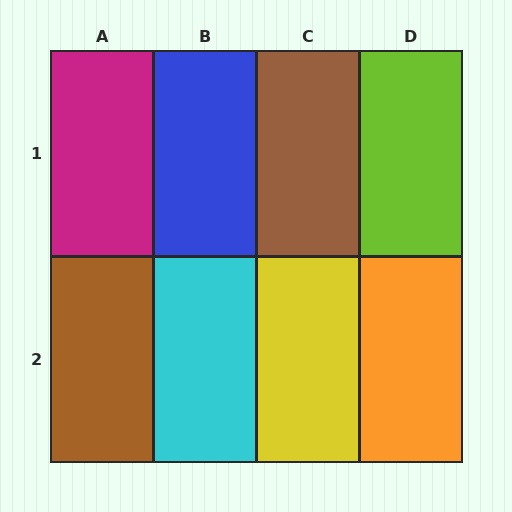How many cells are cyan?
1 cell is cyan.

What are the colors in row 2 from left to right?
Brown, cyan, yellow, orange.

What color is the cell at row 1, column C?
Brown.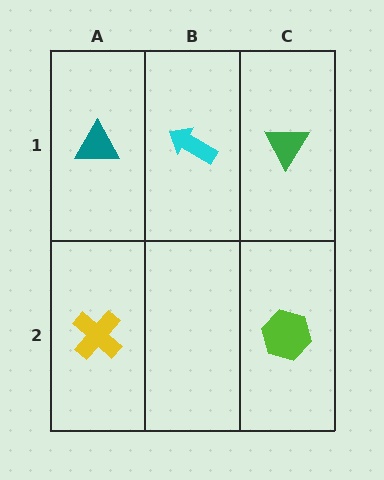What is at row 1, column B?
A cyan arrow.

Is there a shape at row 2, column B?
No, that cell is empty.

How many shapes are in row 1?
3 shapes.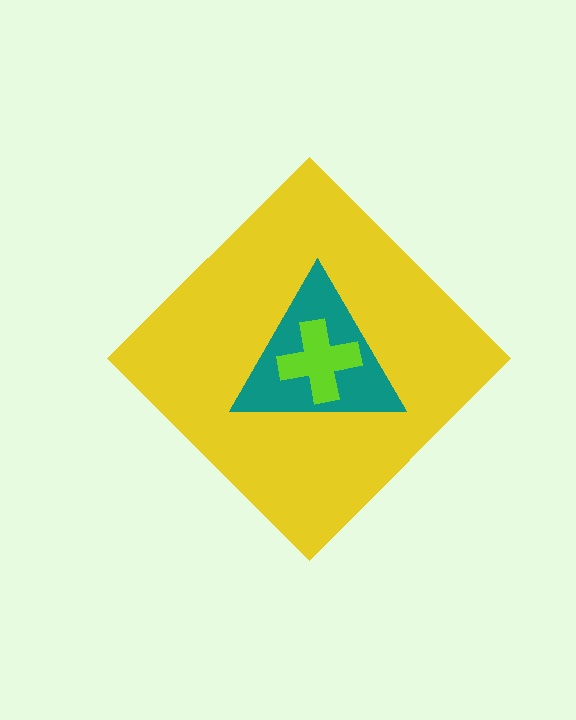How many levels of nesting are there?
3.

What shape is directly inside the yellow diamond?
The teal triangle.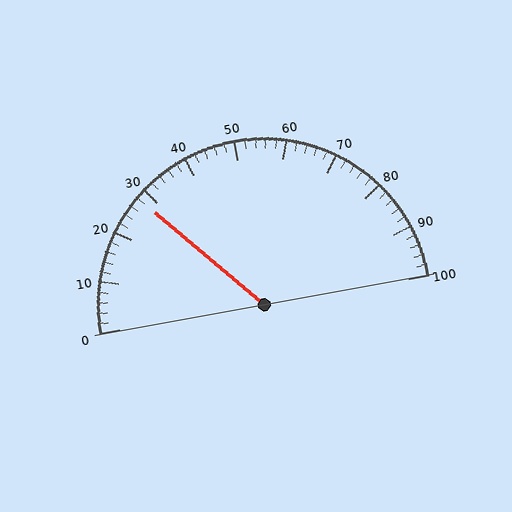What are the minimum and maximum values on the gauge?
The gauge ranges from 0 to 100.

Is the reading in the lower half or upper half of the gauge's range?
The reading is in the lower half of the range (0 to 100).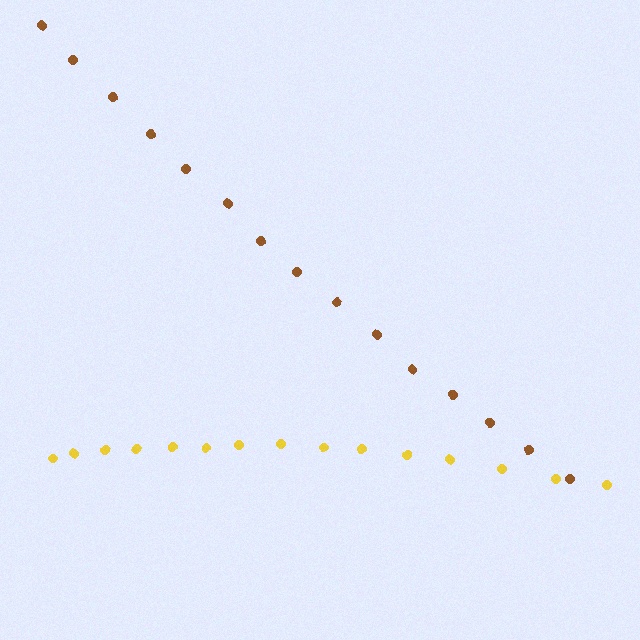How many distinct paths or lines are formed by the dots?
There are 2 distinct paths.